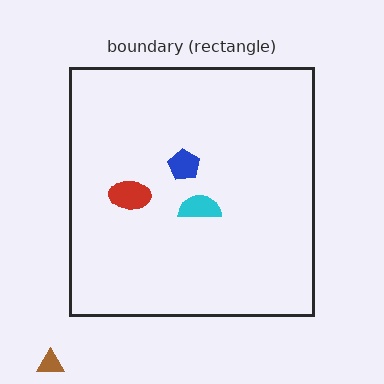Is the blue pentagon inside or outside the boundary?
Inside.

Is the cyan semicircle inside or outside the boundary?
Inside.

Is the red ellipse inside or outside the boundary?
Inside.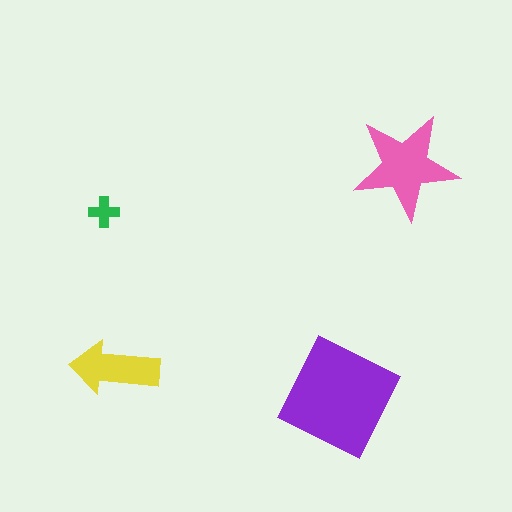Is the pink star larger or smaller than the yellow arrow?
Larger.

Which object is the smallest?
The green cross.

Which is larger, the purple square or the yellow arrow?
The purple square.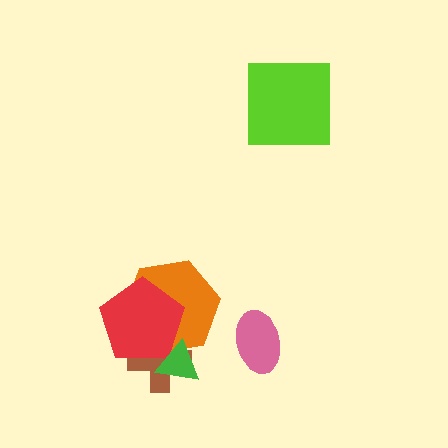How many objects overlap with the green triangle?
3 objects overlap with the green triangle.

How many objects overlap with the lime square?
0 objects overlap with the lime square.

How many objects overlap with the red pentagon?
3 objects overlap with the red pentagon.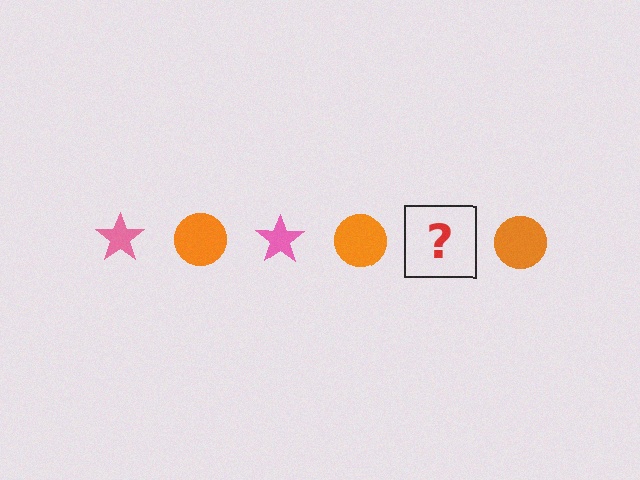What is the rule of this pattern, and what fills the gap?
The rule is that the pattern alternates between pink star and orange circle. The gap should be filled with a pink star.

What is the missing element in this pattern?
The missing element is a pink star.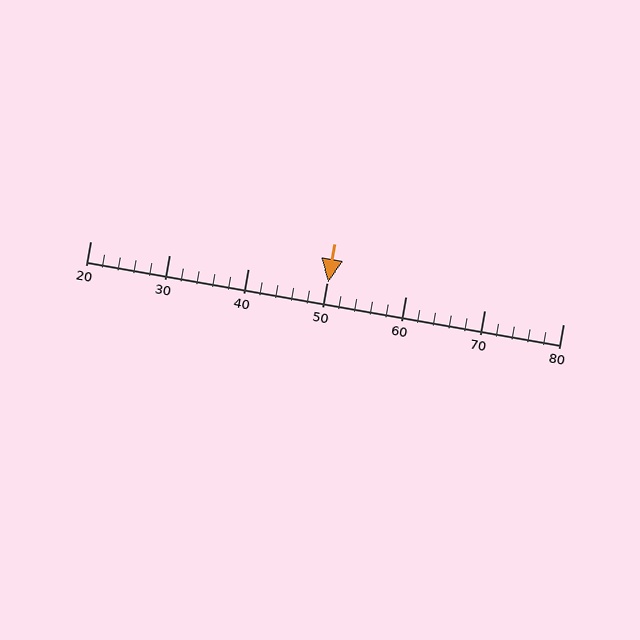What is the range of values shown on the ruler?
The ruler shows values from 20 to 80.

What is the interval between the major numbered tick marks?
The major tick marks are spaced 10 units apart.